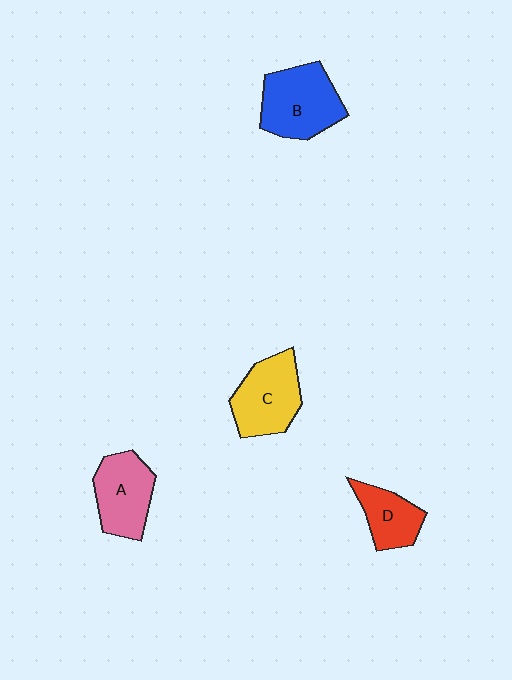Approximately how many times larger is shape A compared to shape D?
Approximately 1.4 times.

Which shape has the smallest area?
Shape D (red).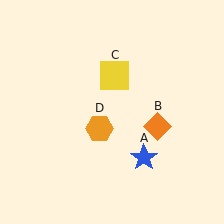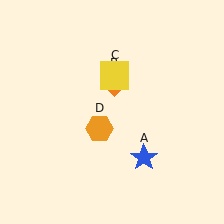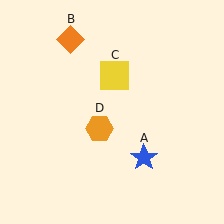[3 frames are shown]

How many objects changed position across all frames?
1 object changed position: orange diamond (object B).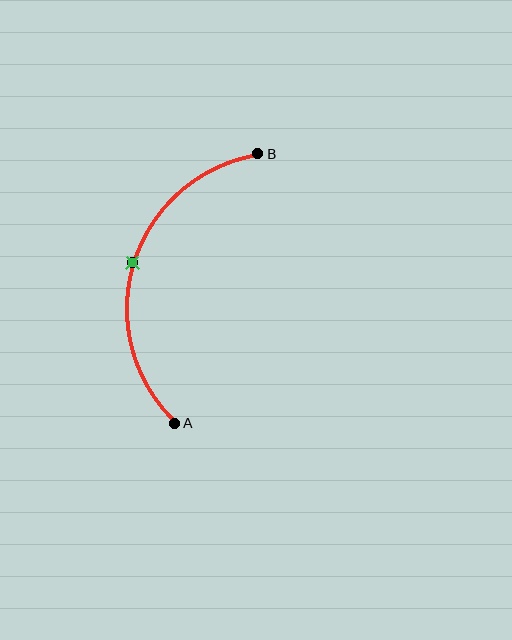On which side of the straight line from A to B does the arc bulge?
The arc bulges to the left of the straight line connecting A and B.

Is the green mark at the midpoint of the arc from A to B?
Yes. The green mark lies on the arc at equal arc-length from both A and B — it is the arc midpoint.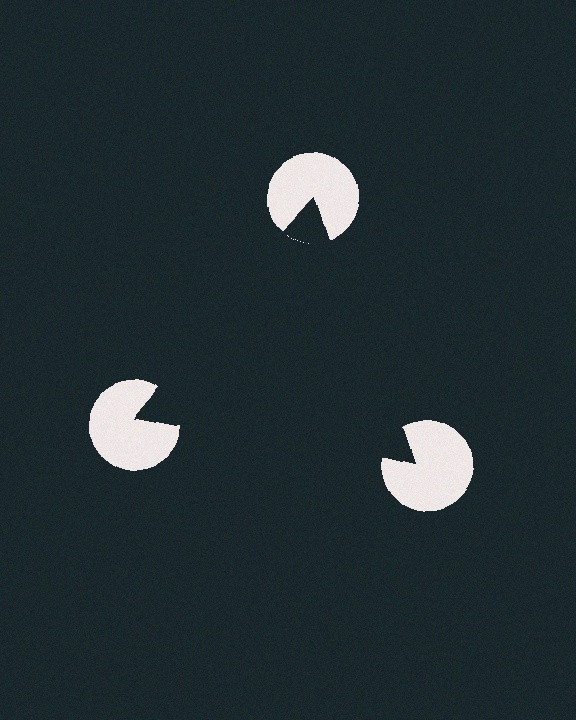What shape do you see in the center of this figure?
An illusory triangle — its edges are inferred from the aligned wedge cuts in the pac-man discs, not physically drawn.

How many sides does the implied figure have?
3 sides.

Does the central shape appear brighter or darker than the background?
It typically appears slightly darker than the background, even though no actual brightness change is drawn.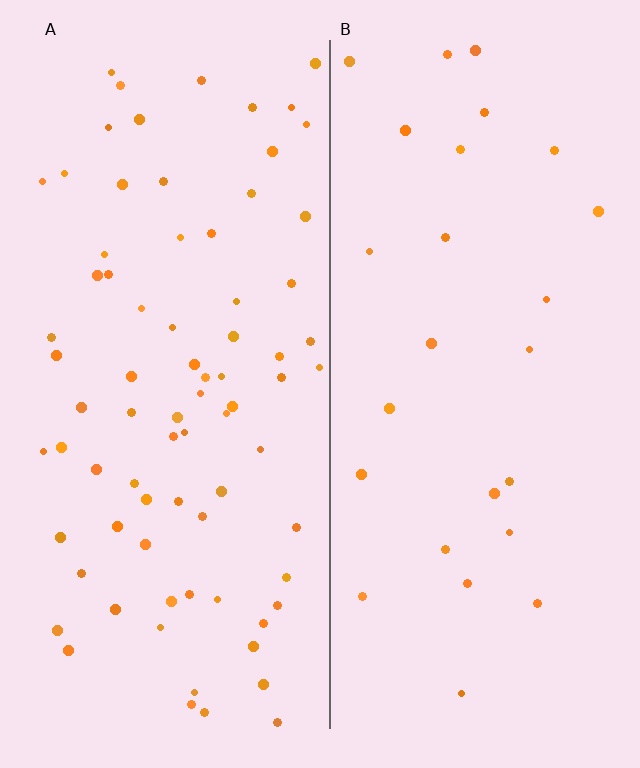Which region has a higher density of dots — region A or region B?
A (the left).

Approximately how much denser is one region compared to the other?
Approximately 3.0× — region A over region B.